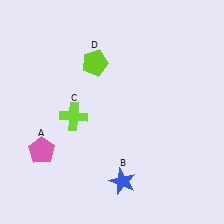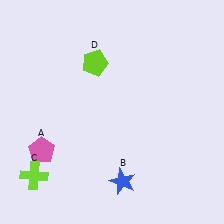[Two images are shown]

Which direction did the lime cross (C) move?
The lime cross (C) moved down.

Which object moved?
The lime cross (C) moved down.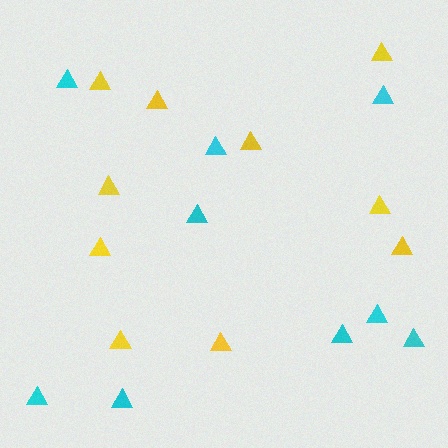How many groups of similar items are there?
There are 2 groups: one group of cyan triangles (9) and one group of yellow triangles (10).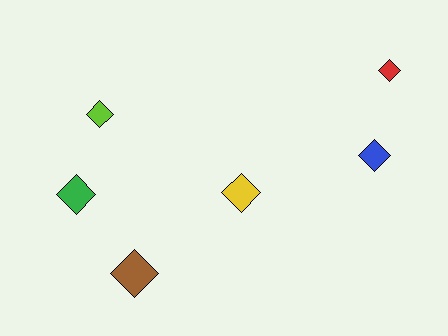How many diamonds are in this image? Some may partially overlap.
There are 6 diamonds.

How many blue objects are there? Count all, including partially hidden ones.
There is 1 blue object.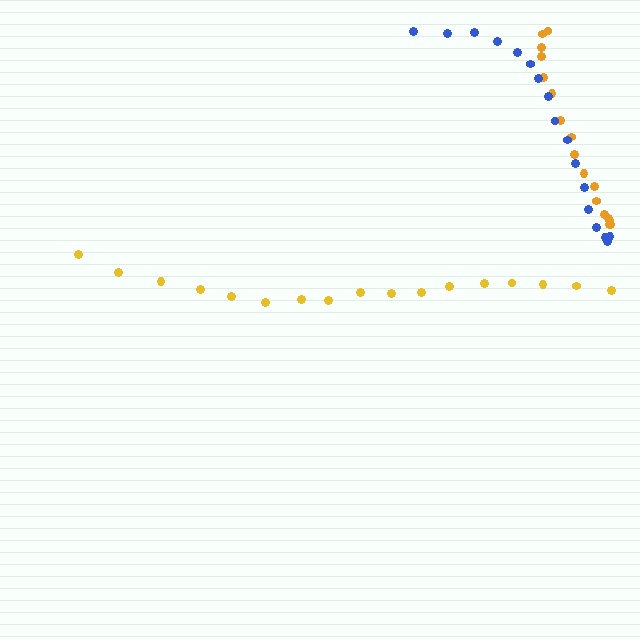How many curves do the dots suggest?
There are 3 distinct paths.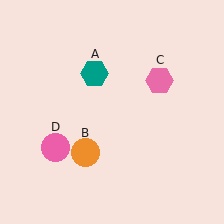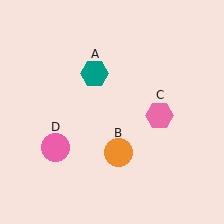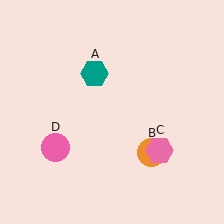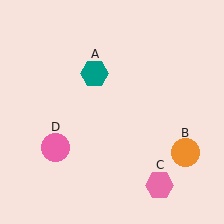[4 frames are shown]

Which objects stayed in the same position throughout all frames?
Teal hexagon (object A) and pink circle (object D) remained stationary.